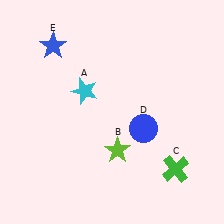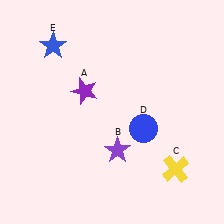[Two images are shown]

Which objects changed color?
A changed from cyan to purple. B changed from lime to purple. C changed from green to yellow.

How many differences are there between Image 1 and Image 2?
There are 3 differences between the two images.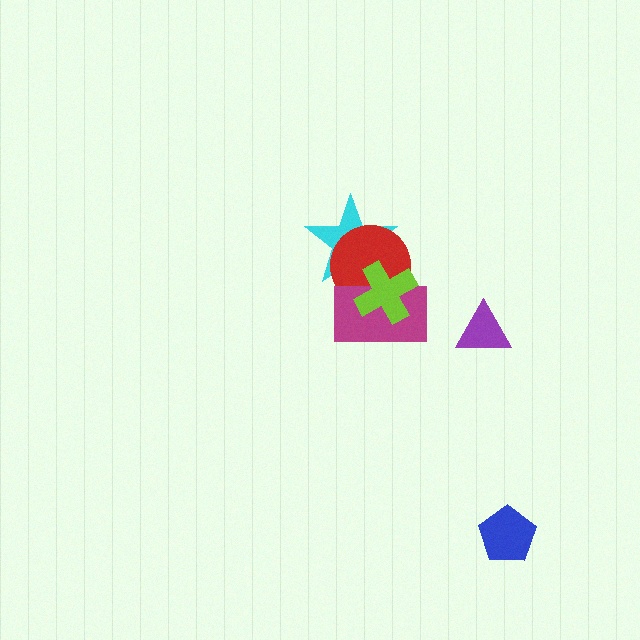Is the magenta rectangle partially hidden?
Yes, it is partially covered by another shape.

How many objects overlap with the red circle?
3 objects overlap with the red circle.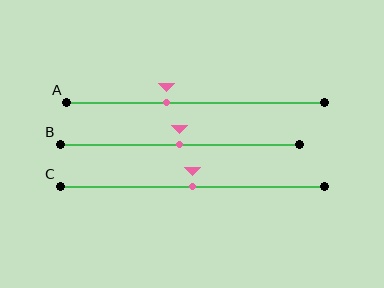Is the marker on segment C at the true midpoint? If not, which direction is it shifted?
Yes, the marker on segment C is at the true midpoint.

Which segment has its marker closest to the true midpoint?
Segment B has its marker closest to the true midpoint.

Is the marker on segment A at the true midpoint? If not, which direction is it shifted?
No, the marker on segment A is shifted to the left by about 11% of the segment length.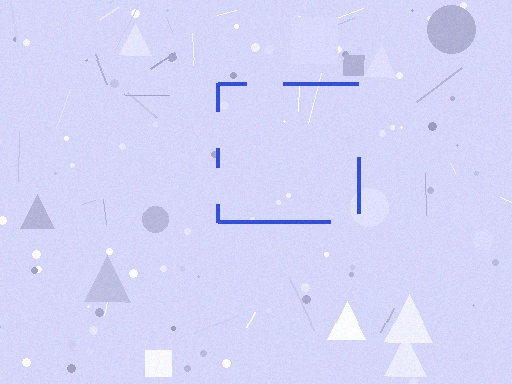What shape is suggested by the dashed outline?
The dashed outline suggests a square.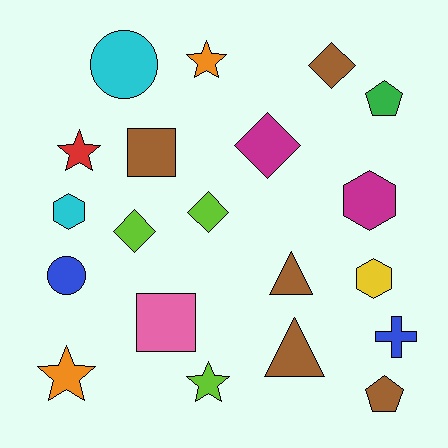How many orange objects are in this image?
There are 2 orange objects.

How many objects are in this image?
There are 20 objects.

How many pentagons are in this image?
There are 2 pentagons.